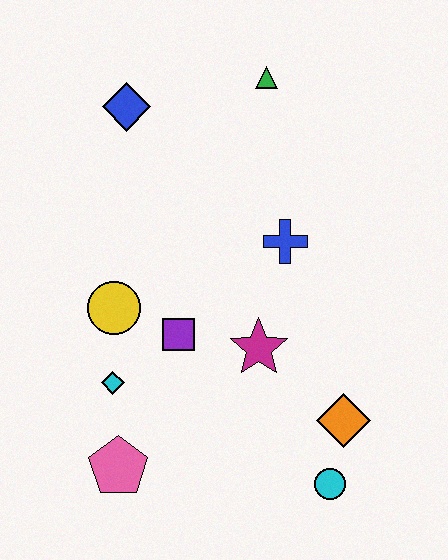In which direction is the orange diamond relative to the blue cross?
The orange diamond is below the blue cross.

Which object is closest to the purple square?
The yellow circle is closest to the purple square.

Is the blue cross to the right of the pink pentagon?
Yes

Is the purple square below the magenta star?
No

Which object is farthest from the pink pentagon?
The green triangle is farthest from the pink pentagon.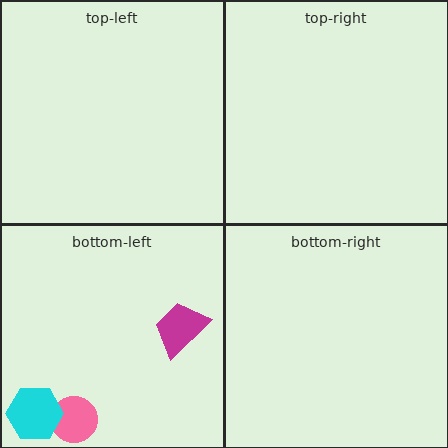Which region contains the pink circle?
The bottom-left region.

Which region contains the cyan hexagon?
The bottom-left region.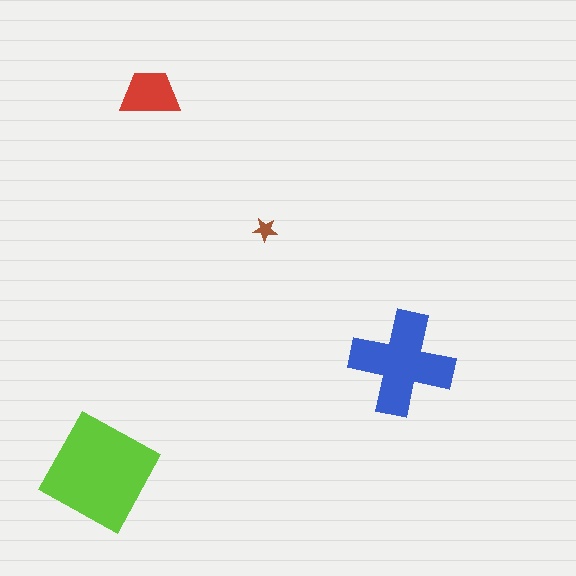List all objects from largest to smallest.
The lime diamond, the blue cross, the red trapezoid, the brown star.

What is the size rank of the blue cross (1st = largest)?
2nd.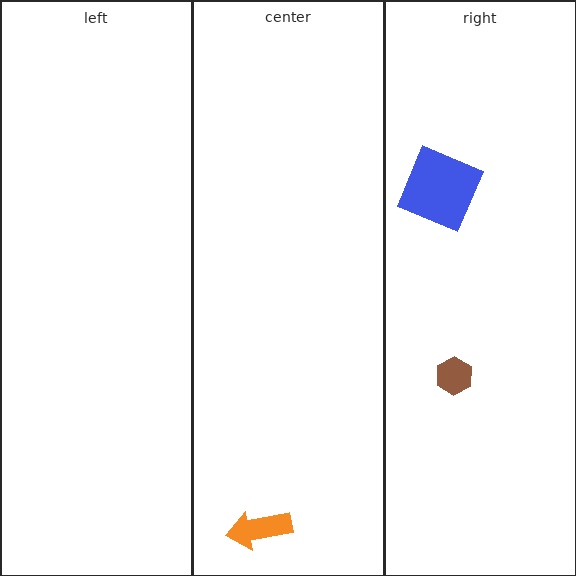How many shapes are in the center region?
1.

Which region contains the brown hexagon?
The right region.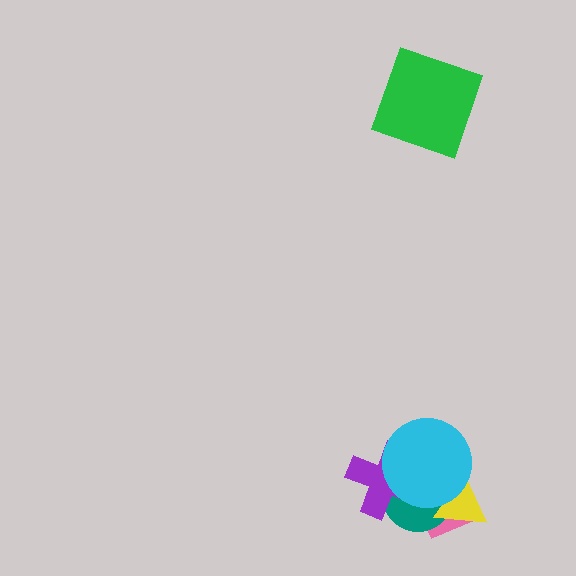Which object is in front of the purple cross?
The cyan circle is in front of the purple cross.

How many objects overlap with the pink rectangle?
4 objects overlap with the pink rectangle.